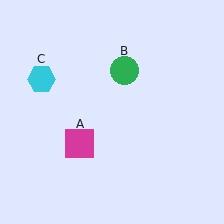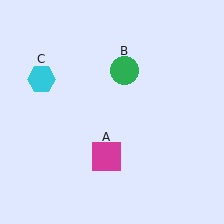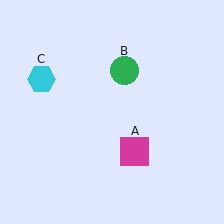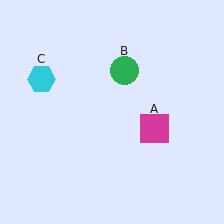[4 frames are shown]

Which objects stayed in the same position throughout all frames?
Green circle (object B) and cyan hexagon (object C) remained stationary.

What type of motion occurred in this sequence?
The magenta square (object A) rotated counterclockwise around the center of the scene.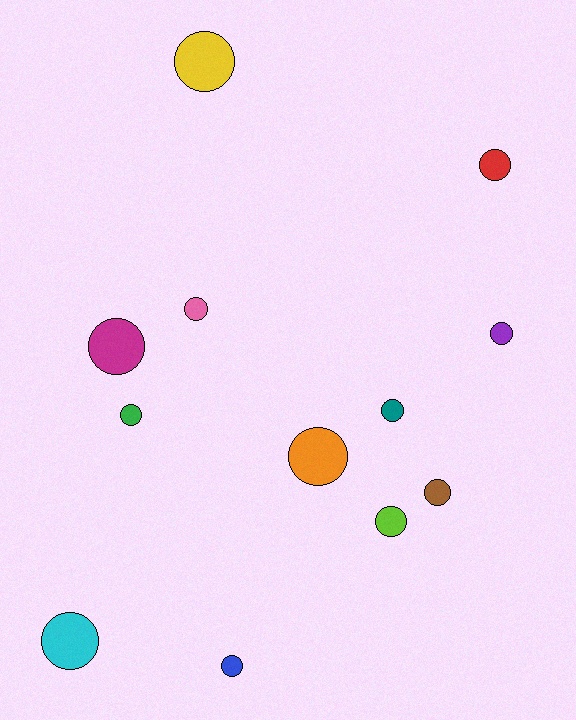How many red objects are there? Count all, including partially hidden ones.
There is 1 red object.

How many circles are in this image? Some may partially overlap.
There are 12 circles.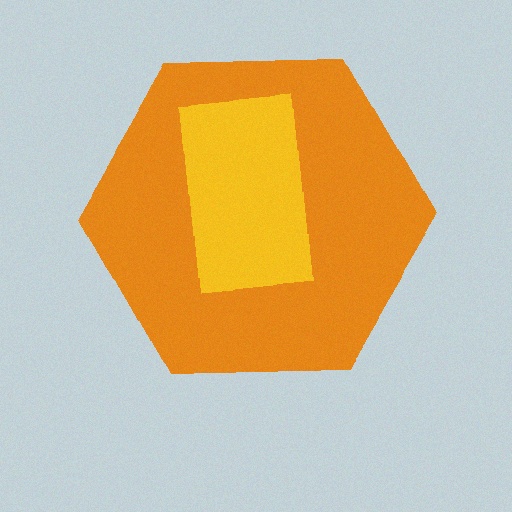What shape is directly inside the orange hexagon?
The yellow rectangle.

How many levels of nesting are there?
2.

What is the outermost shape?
The orange hexagon.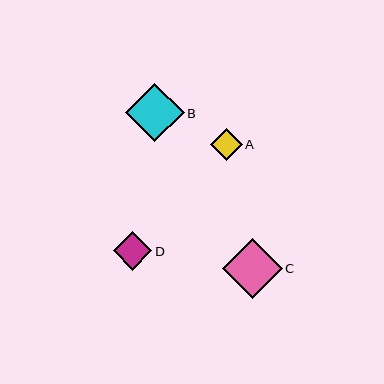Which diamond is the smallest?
Diamond A is the smallest with a size of approximately 32 pixels.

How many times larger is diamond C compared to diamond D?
Diamond C is approximately 1.6 times the size of diamond D.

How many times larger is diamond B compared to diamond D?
Diamond B is approximately 1.5 times the size of diamond D.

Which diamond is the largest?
Diamond C is the largest with a size of approximately 60 pixels.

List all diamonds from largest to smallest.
From largest to smallest: C, B, D, A.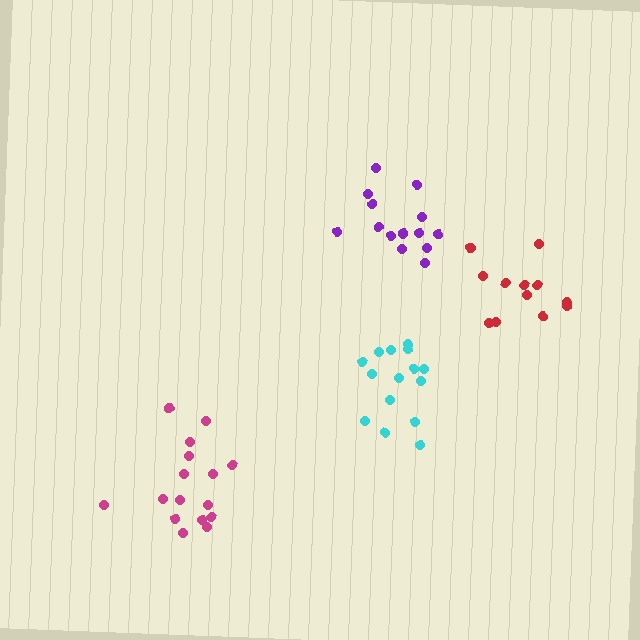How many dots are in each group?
Group 1: 15 dots, Group 2: 16 dots, Group 3: 12 dots, Group 4: 14 dots (57 total).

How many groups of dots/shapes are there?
There are 4 groups.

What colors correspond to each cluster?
The clusters are colored: cyan, magenta, red, purple.